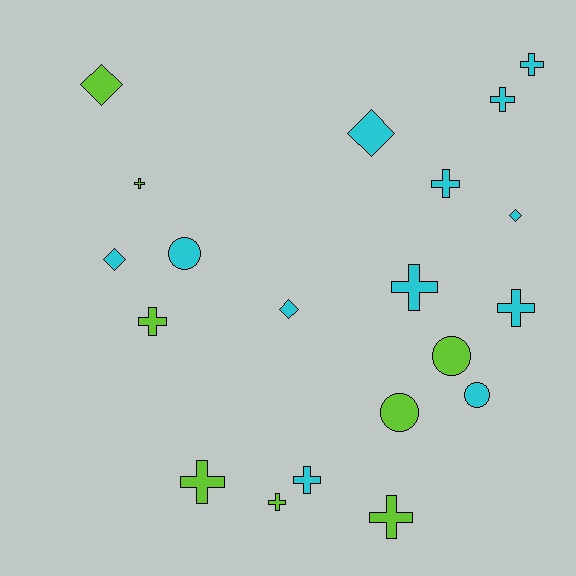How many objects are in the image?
There are 20 objects.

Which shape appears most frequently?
Cross, with 11 objects.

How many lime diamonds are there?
There is 1 lime diamond.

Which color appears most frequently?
Cyan, with 12 objects.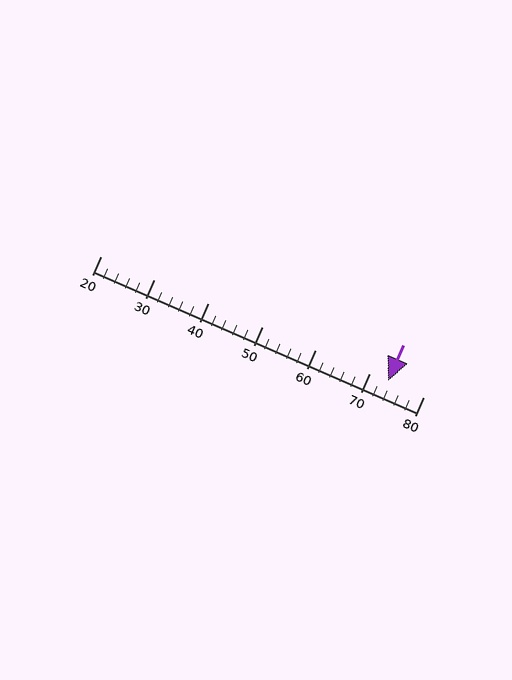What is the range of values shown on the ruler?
The ruler shows values from 20 to 80.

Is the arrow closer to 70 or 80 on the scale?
The arrow is closer to 70.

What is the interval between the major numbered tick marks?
The major tick marks are spaced 10 units apart.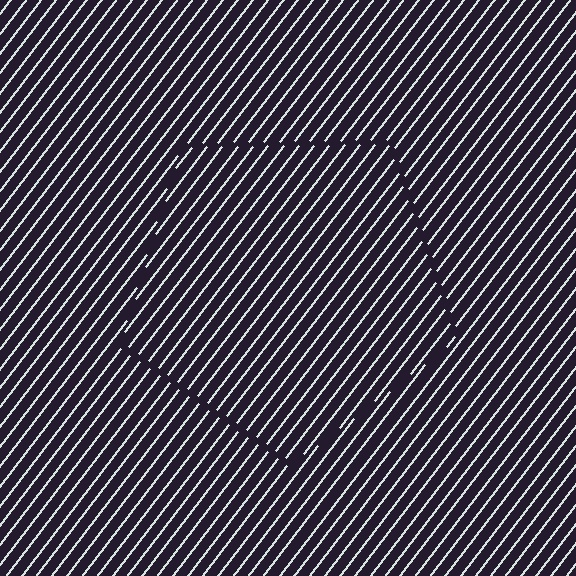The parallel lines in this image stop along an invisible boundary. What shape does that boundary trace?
An illusory pentagon. The interior of the shape contains the same grating, shifted by half a period — the contour is defined by the phase discontinuity where line-ends from the inner and outer gratings abut.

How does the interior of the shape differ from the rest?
The interior of the shape contains the same grating, shifted by half a period — the contour is defined by the phase discontinuity where line-ends from the inner and outer gratings abut.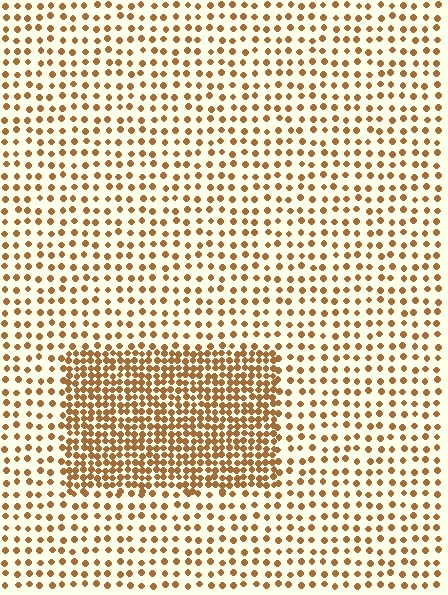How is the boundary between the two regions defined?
The boundary is defined by a change in element density (approximately 2.4x ratio). All elements are the same color, size, and shape.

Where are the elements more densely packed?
The elements are more densely packed inside the rectangle boundary.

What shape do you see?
I see a rectangle.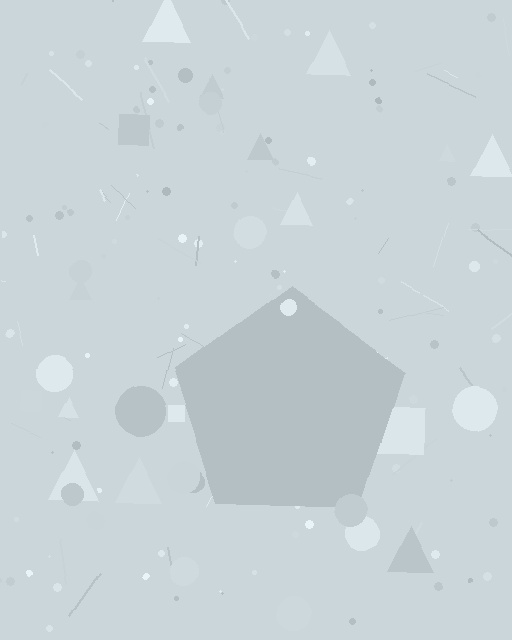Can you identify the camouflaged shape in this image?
The camouflaged shape is a pentagon.